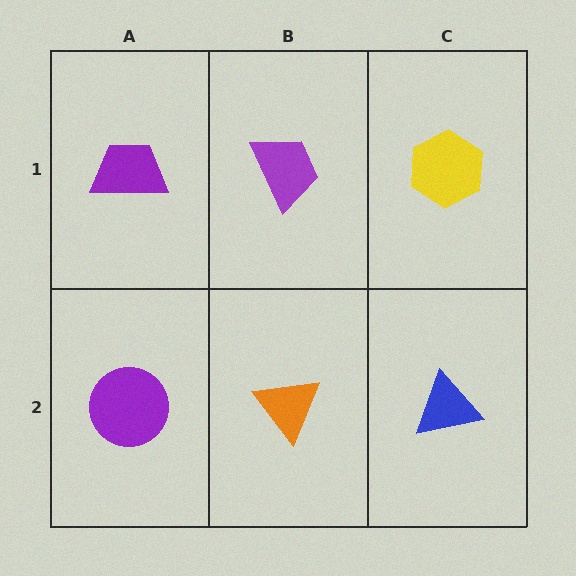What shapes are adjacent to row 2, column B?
A purple trapezoid (row 1, column B), a purple circle (row 2, column A), a blue triangle (row 2, column C).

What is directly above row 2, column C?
A yellow hexagon.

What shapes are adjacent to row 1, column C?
A blue triangle (row 2, column C), a purple trapezoid (row 1, column B).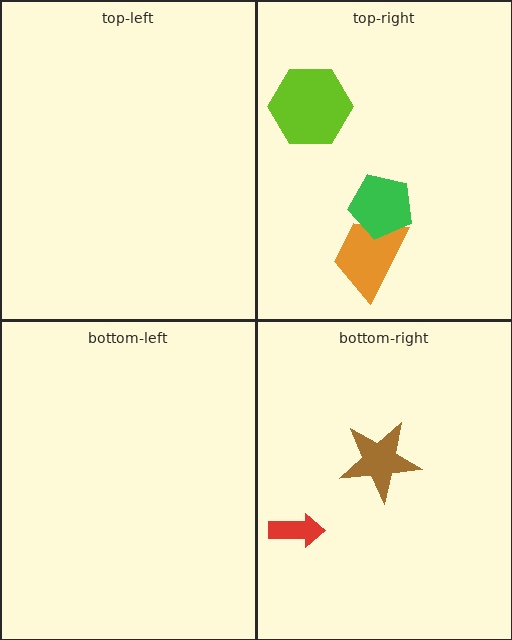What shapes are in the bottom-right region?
The red arrow, the brown star.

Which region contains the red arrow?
The bottom-right region.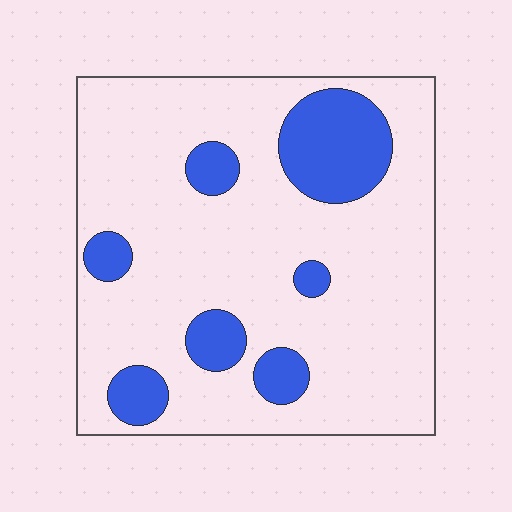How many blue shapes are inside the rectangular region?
7.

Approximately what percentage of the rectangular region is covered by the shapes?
Approximately 20%.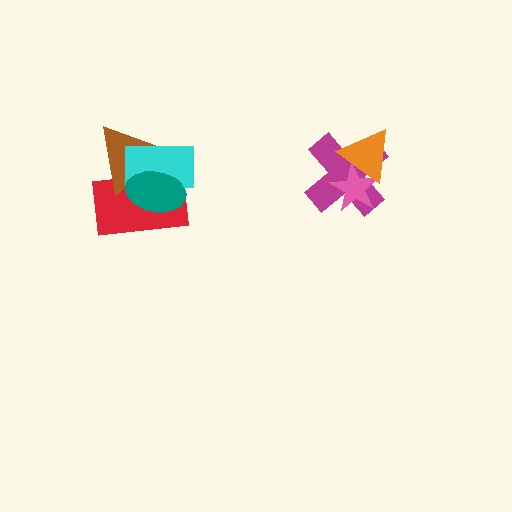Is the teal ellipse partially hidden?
No, no other shape covers it.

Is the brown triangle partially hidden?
Yes, it is partially covered by another shape.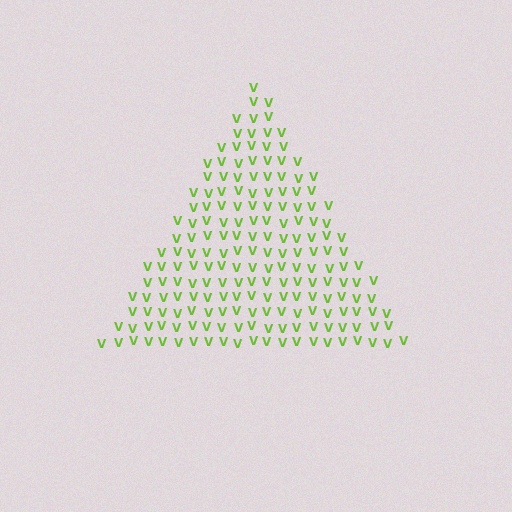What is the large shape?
The large shape is a triangle.